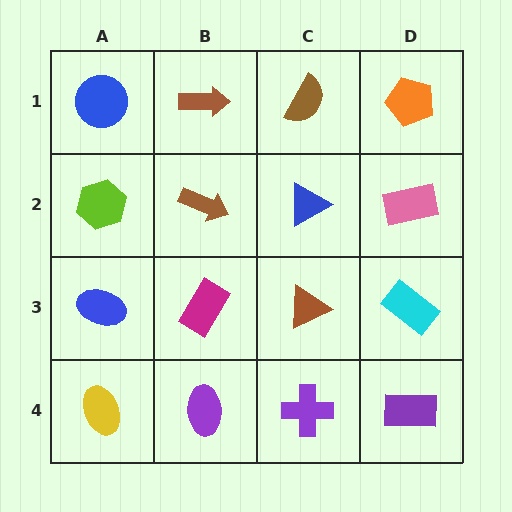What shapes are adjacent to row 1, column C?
A blue triangle (row 2, column C), a brown arrow (row 1, column B), an orange pentagon (row 1, column D).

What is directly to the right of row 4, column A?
A purple ellipse.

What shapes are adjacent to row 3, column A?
A lime hexagon (row 2, column A), a yellow ellipse (row 4, column A), a magenta rectangle (row 3, column B).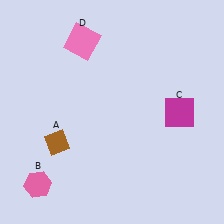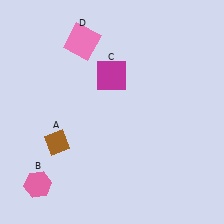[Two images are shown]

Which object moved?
The magenta square (C) moved left.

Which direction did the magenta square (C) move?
The magenta square (C) moved left.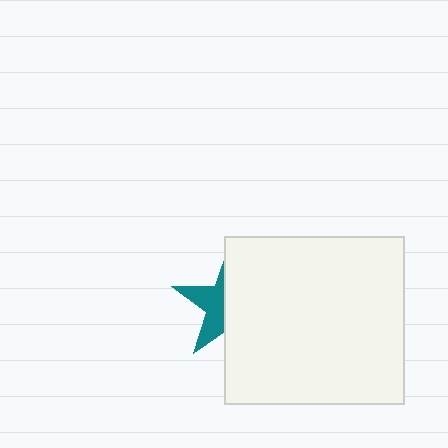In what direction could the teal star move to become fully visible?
The teal star could move left. That would shift it out from behind the white rectangle entirely.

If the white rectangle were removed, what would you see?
You would see the complete teal star.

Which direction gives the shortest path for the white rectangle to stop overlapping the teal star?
Moving right gives the shortest separation.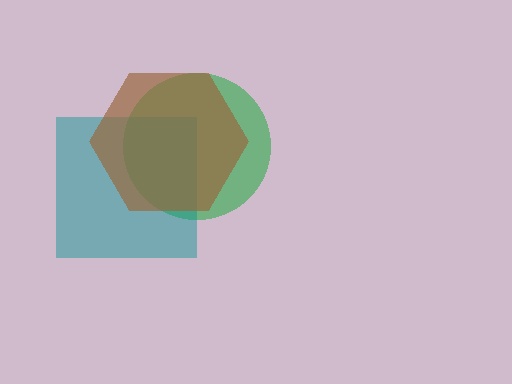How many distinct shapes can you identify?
There are 3 distinct shapes: a green circle, a teal square, a brown hexagon.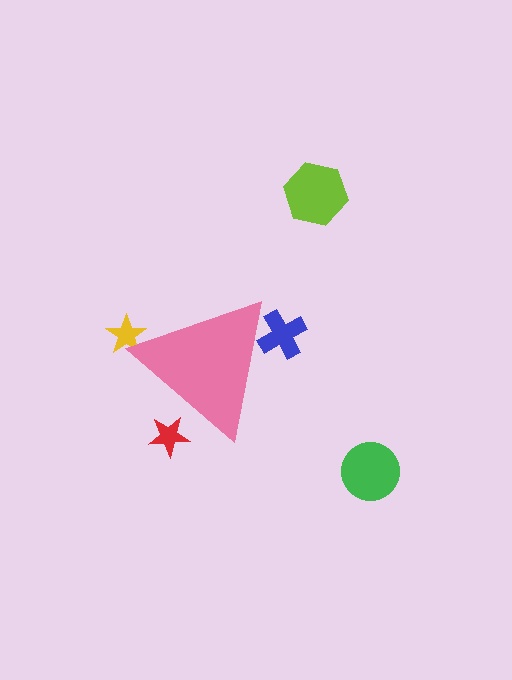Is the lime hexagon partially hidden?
No, the lime hexagon is fully visible.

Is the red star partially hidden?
Yes, the red star is partially hidden behind the pink triangle.